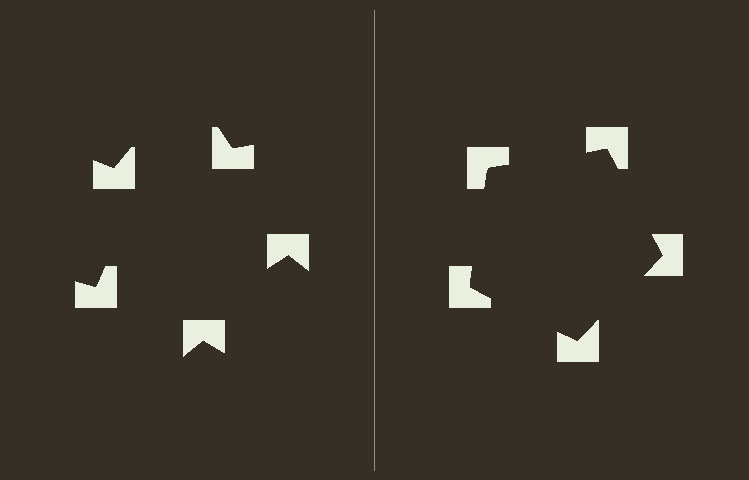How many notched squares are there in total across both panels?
10 — 5 on each side.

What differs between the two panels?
The notched squares are positioned identically on both sides; only the wedge orientations differ. On the right they align to a pentagon; on the left they are misaligned.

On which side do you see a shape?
An illusory pentagon appears on the right side. On the left side the wedge cuts are rotated, so no coherent shape forms.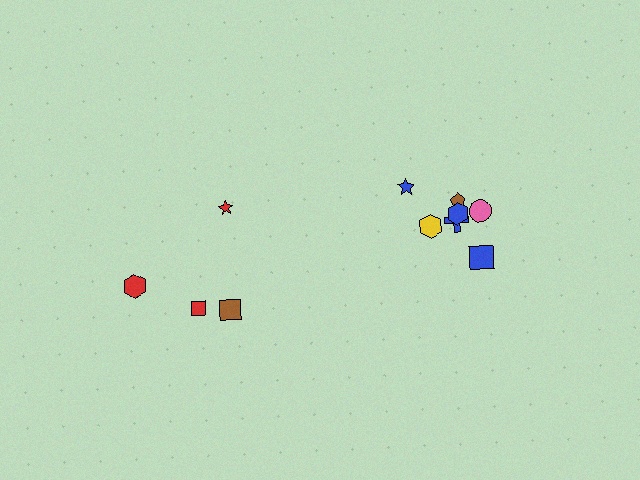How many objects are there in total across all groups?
There are 11 objects.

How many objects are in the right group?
There are 7 objects.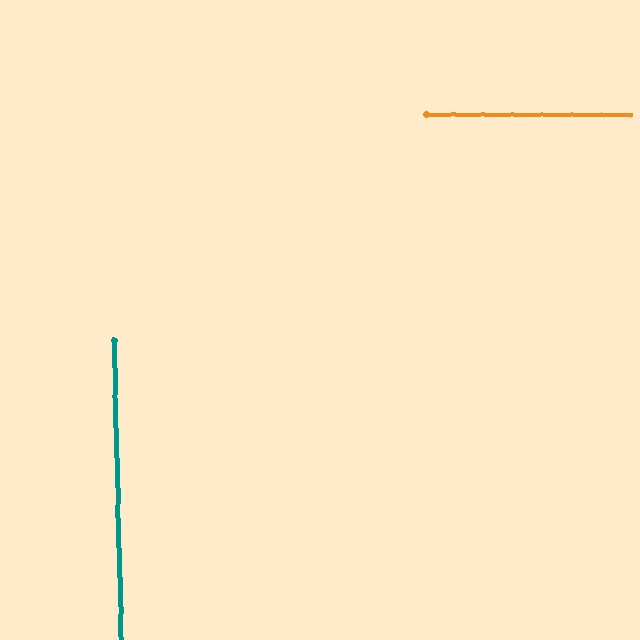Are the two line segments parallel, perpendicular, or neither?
Perpendicular — they meet at approximately 89°.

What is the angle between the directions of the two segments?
Approximately 89 degrees.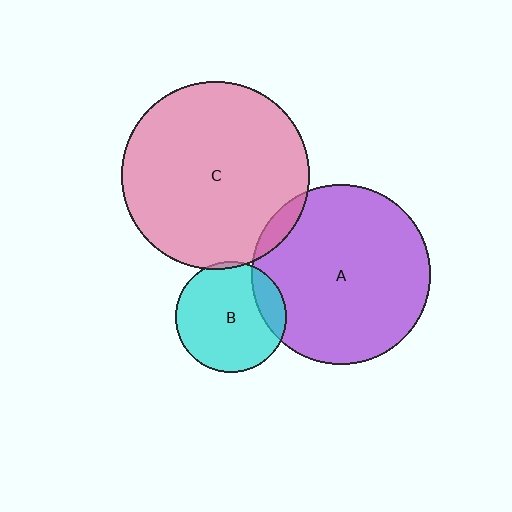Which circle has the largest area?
Circle C (pink).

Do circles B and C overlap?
Yes.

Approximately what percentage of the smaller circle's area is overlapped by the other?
Approximately 5%.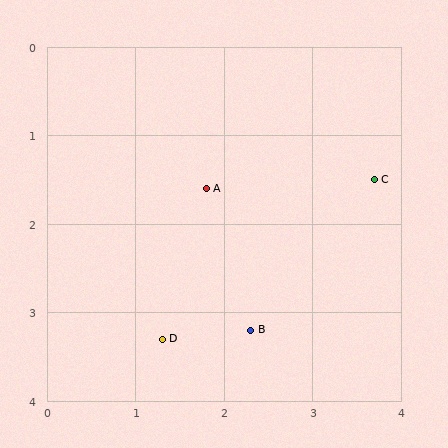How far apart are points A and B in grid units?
Points A and B are about 1.7 grid units apart.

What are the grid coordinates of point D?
Point D is at approximately (1.3, 3.3).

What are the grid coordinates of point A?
Point A is at approximately (1.8, 1.6).